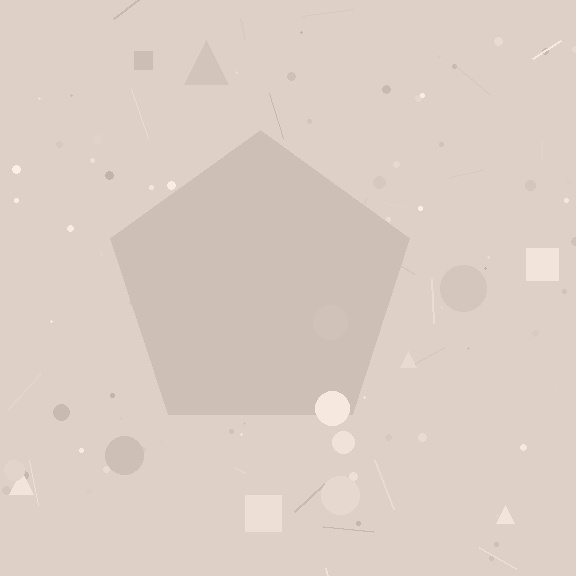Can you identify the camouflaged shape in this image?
The camouflaged shape is a pentagon.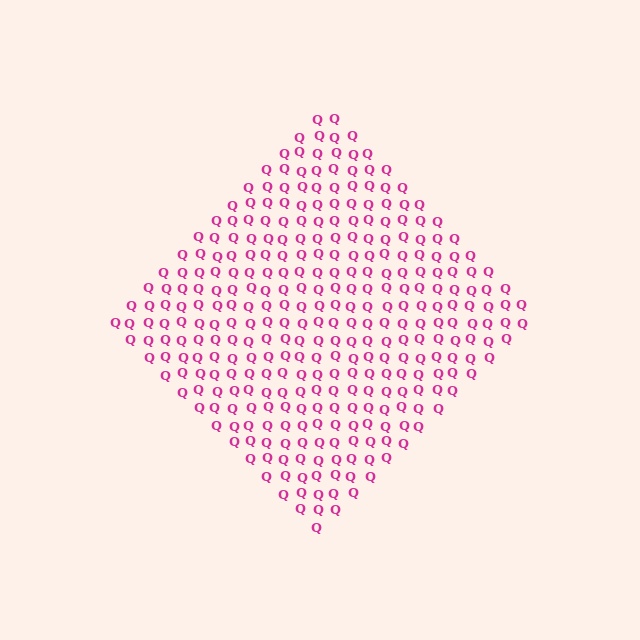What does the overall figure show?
The overall figure shows a diamond.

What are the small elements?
The small elements are letter Q's.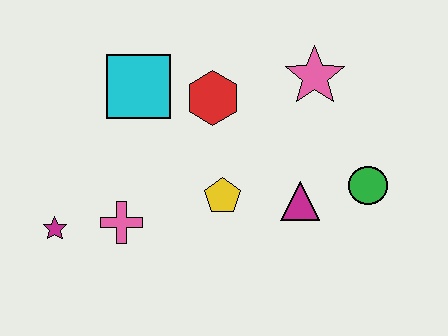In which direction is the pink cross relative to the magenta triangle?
The pink cross is to the left of the magenta triangle.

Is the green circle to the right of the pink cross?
Yes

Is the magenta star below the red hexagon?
Yes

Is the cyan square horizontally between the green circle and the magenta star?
Yes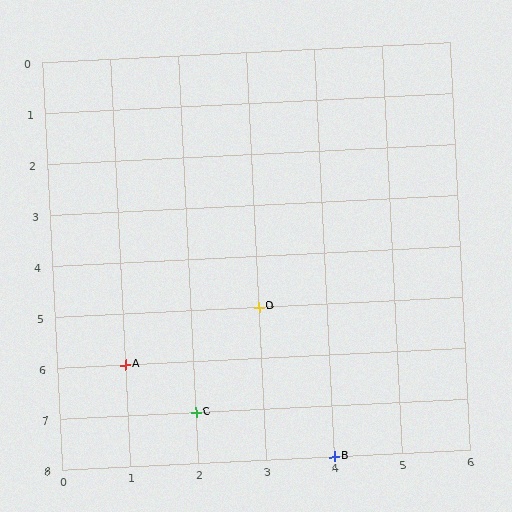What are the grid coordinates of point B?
Point B is at grid coordinates (4, 8).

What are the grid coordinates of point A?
Point A is at grid coordinates (1, 6).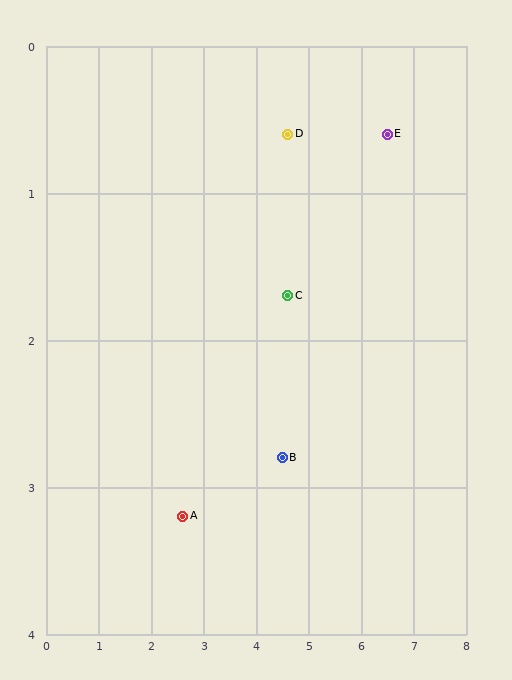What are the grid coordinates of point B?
Point B is at approximately (4.5, 2.8).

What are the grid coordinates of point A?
Point A is at approximately (2.6, 3.2).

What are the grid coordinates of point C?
Point C is at approximately (4.6, 1.7).